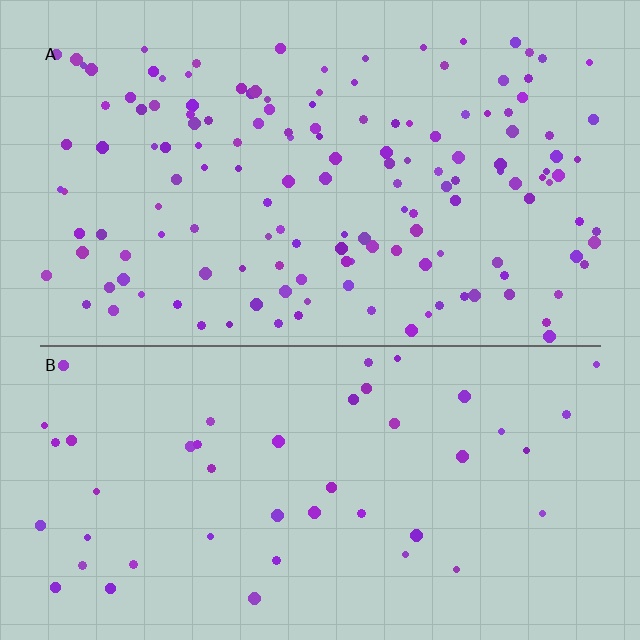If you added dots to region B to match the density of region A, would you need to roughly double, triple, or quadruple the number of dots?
Approximately triple.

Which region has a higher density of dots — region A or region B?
A (the top).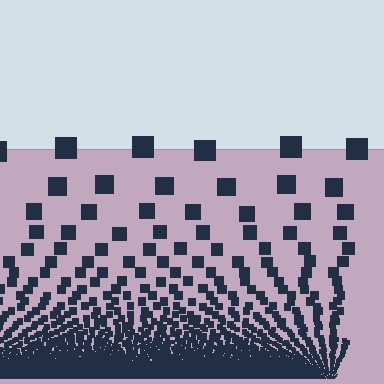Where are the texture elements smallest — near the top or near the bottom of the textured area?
Near the bottom.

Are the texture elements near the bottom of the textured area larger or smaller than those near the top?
Smaller. The gradient is inverted — elements near the bottom are smaller and denser.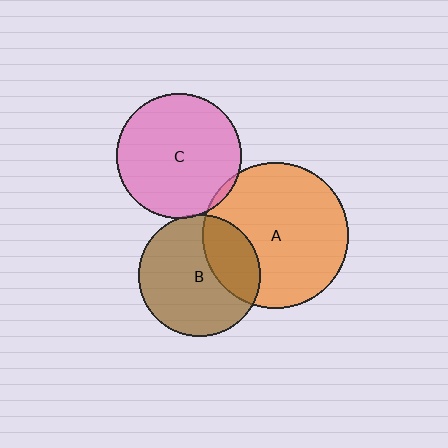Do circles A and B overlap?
Yes.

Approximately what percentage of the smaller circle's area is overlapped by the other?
Approximately 30%.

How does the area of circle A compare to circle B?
Approximately 1.4 times.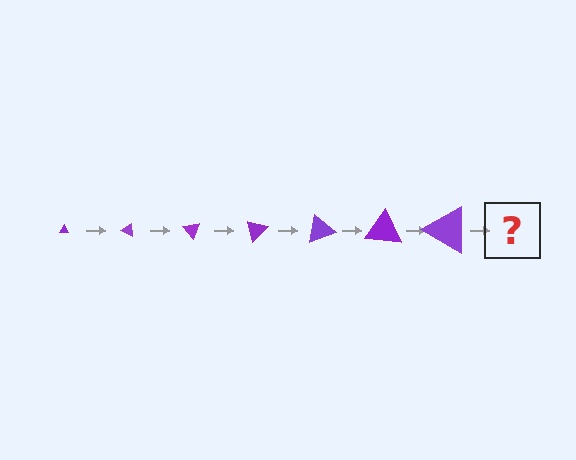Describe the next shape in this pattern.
It should be a triangle, larger than the previous one and rotated 175 degrees from the start.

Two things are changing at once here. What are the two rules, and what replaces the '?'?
The two rules are that the triangle grows larger each step and it rotates 25 degrees each step. The '?' should be a triangle, larger than the previous one and rotated 175 degrees from the start.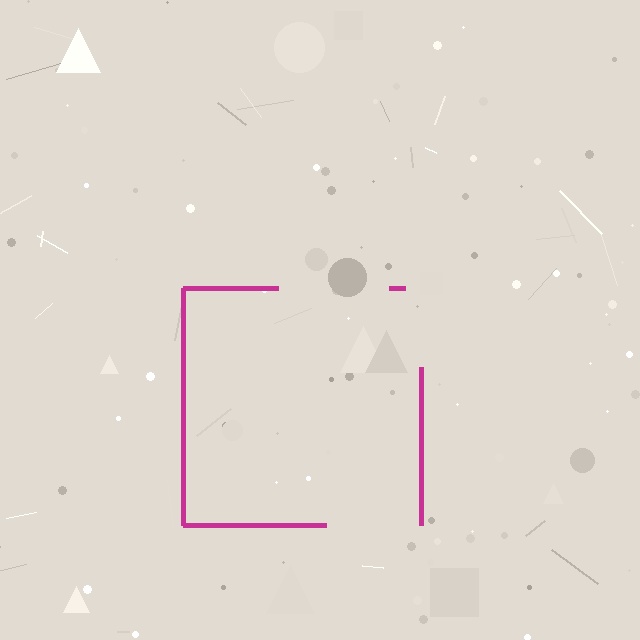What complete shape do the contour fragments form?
The contour fragments form a square.